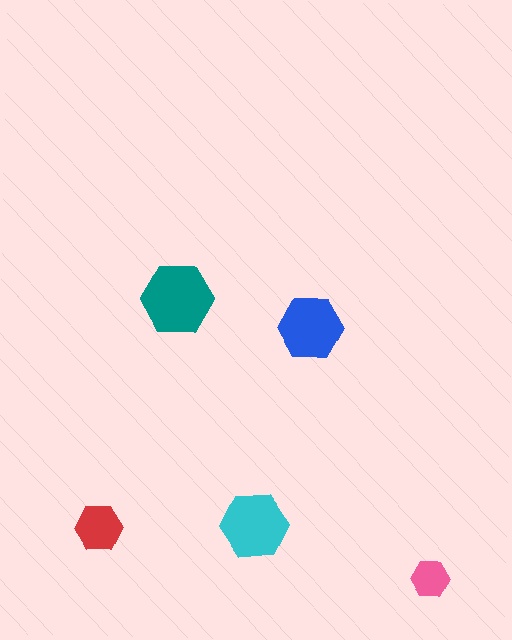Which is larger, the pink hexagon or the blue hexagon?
The blue one.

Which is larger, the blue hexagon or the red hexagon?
The blue one.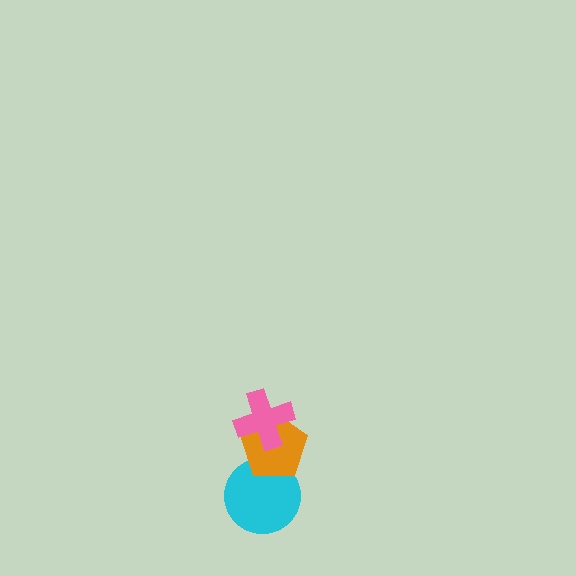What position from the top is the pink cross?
The pink cross is 1st from the top.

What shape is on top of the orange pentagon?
The pink cross is on top of the orange pentagon.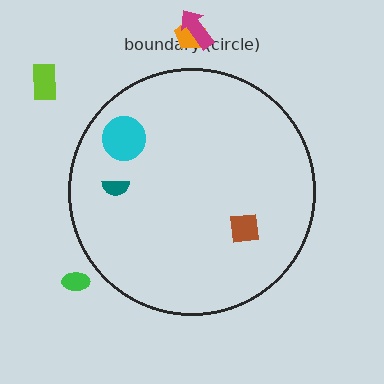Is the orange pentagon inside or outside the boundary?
Outside.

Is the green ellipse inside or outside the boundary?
Outside.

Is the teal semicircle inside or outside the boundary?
Inside.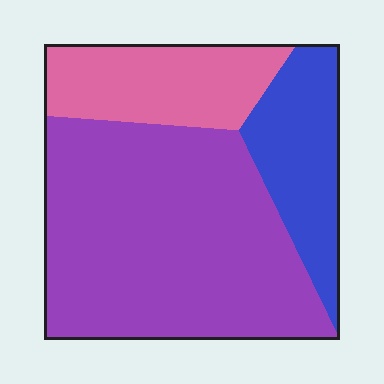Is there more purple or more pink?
Purple.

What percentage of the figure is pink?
Pink takes up about one fifth (1/5) of the figure.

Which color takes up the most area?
Purple, at roughly 60%.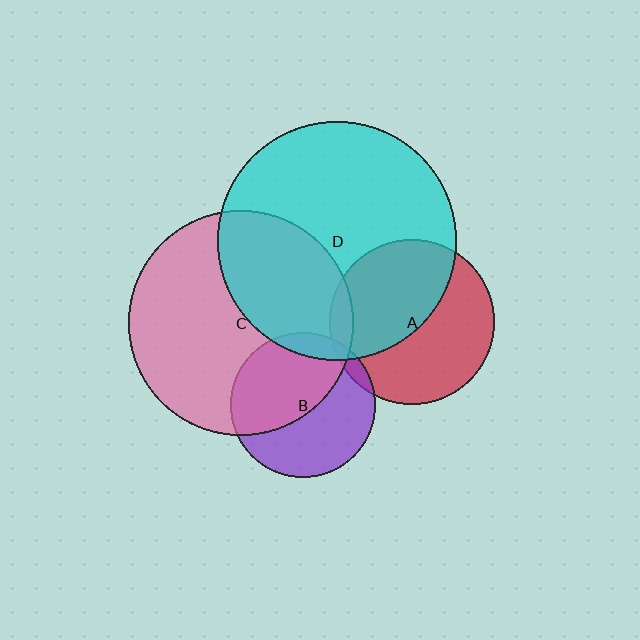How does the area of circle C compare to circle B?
Approximately 2.4 times.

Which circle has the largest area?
Circle D (cyan).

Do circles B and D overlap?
Yes.